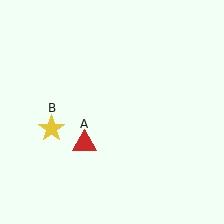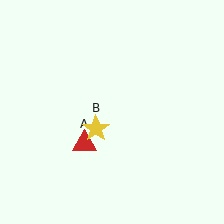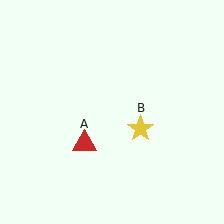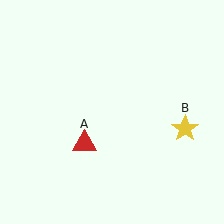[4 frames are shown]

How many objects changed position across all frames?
1 object changed position: yellow star (object B).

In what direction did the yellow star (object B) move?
The yellow star (object B) moved right.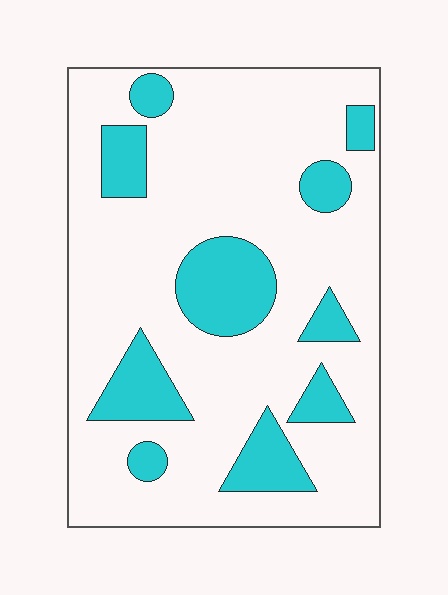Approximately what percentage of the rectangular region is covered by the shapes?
Approximately 20%.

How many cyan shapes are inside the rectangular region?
10.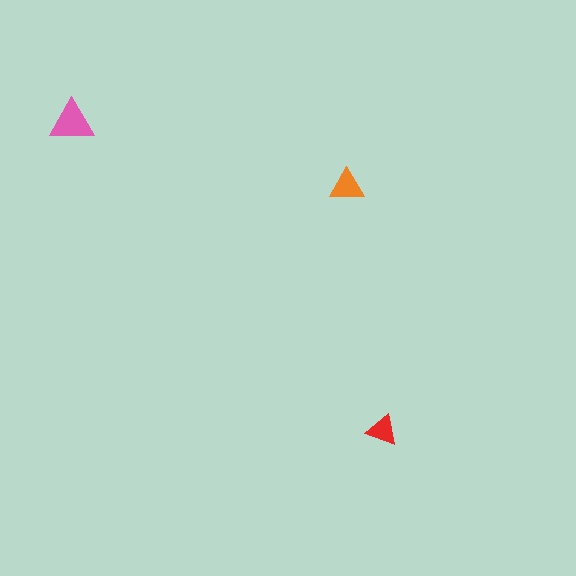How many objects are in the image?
There are 3 objects in the image.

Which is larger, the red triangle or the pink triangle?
The pink one.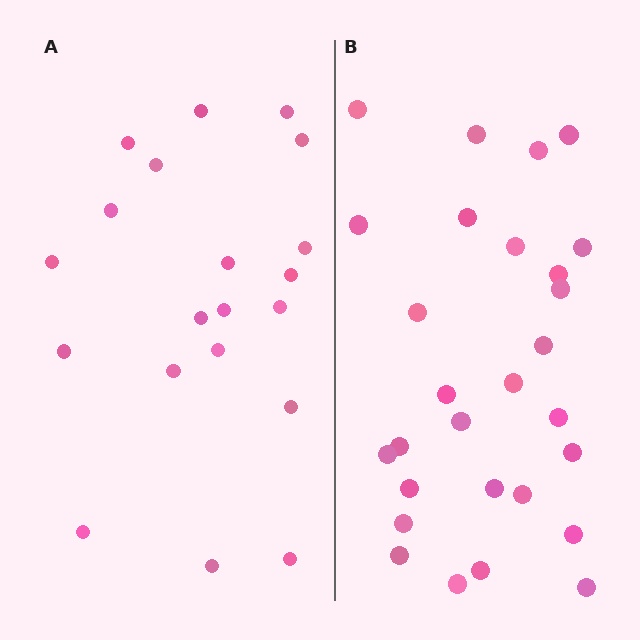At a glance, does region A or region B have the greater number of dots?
Region B (the right region) has more dots.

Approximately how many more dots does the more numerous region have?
Region B has roughly 8 or so more dots than region A.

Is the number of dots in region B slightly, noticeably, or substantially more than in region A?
Region B has noticeably more, but not dramatically so. The ratio is roughly 1.4 to 1.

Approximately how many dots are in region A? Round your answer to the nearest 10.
About 20 dots.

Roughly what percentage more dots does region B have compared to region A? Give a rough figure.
About 40% more.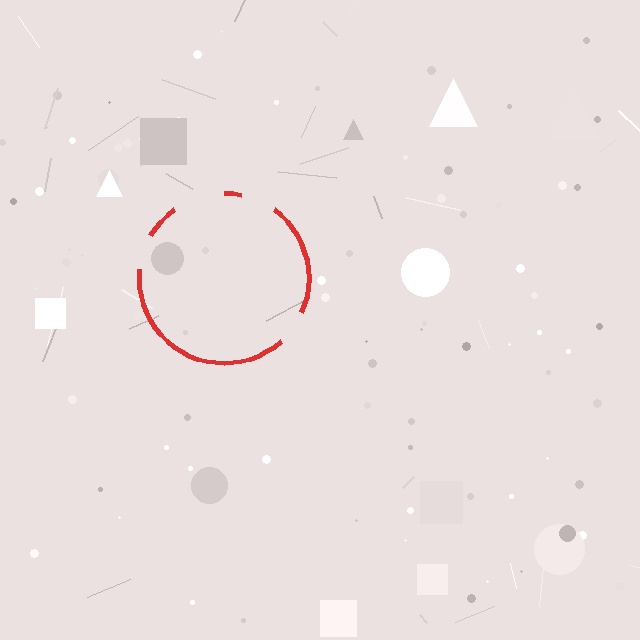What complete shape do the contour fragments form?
The contour fragments form a circle.